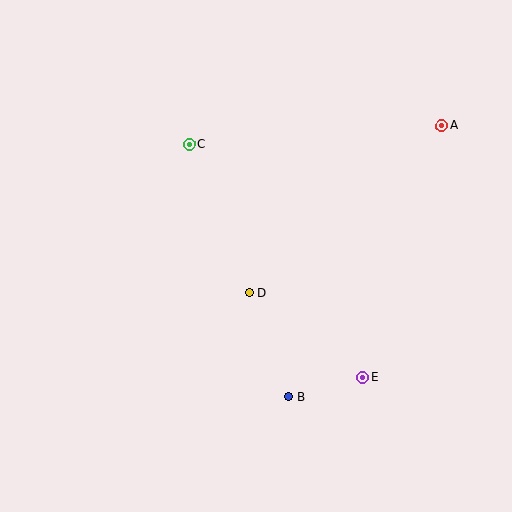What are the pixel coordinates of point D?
Point D is at (250, 293).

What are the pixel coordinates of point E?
Point E is at (362, 377).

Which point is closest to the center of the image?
Point D at (250, 293) is closest to the center.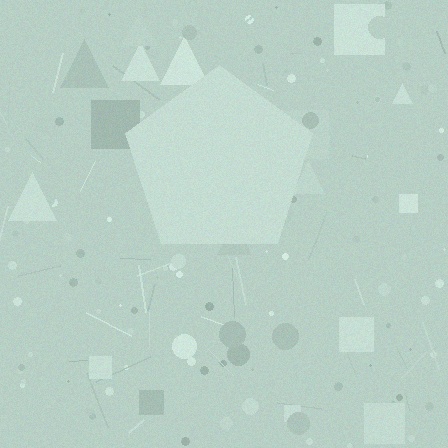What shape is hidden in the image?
A pentagon is hidden in the image.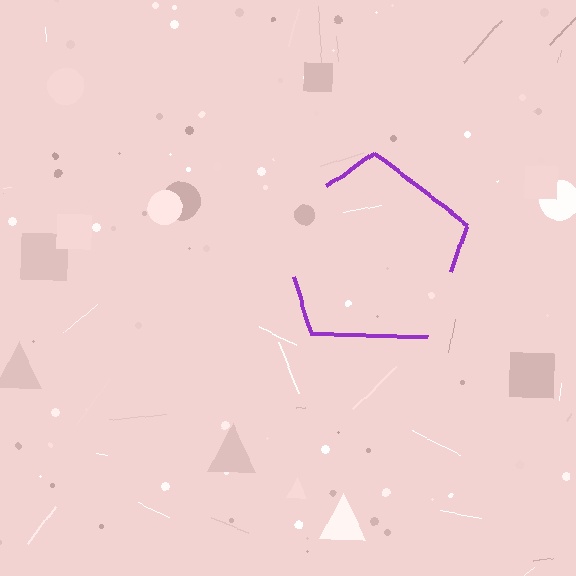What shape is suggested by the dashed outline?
The dashed outline suggests a pentagon.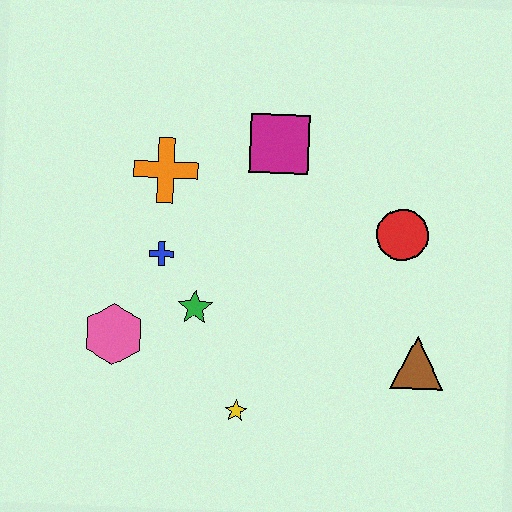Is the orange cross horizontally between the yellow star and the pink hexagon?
Yes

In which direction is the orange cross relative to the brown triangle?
The orange cross is to the left of the brown triangle.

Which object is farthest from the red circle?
The pink hexagon is farthest from the red circle.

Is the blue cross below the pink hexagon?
No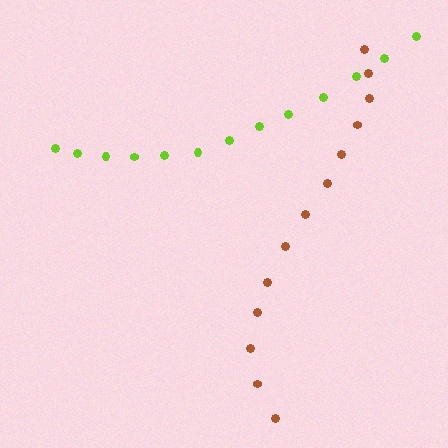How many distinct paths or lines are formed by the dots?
There are 2 distinct paths.